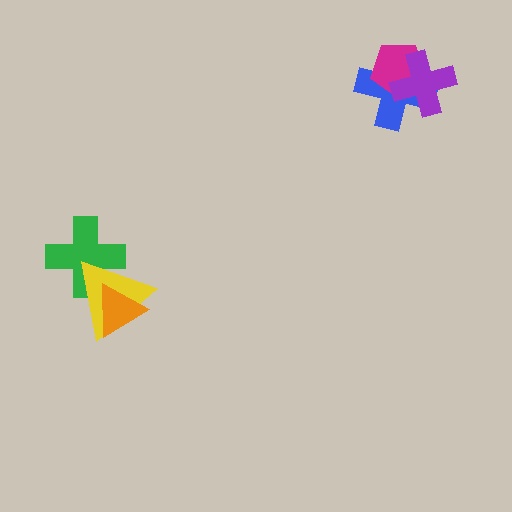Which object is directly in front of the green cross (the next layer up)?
The yellow triangle is directly in front of the green cross.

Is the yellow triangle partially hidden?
Yes, it is partially covered by another shape.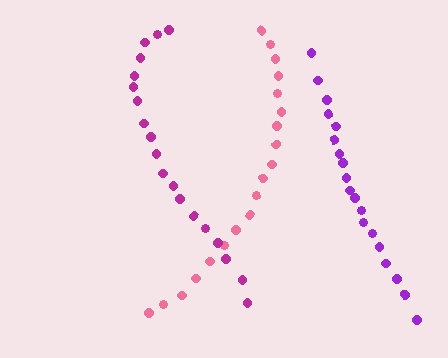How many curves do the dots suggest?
There are 3 distinct paths.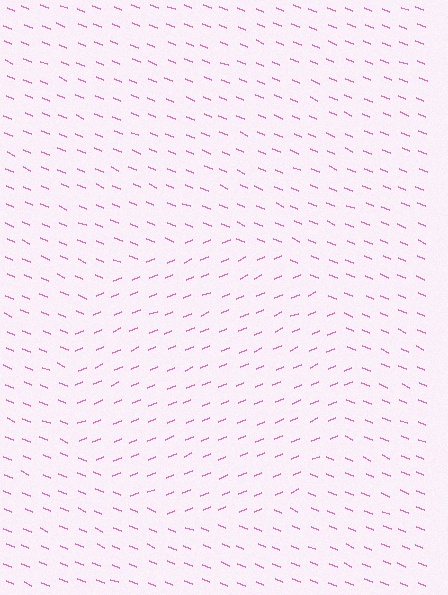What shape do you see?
I see a circle.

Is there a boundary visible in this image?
Yes, there is a texture boundary formed by a change in line orientation.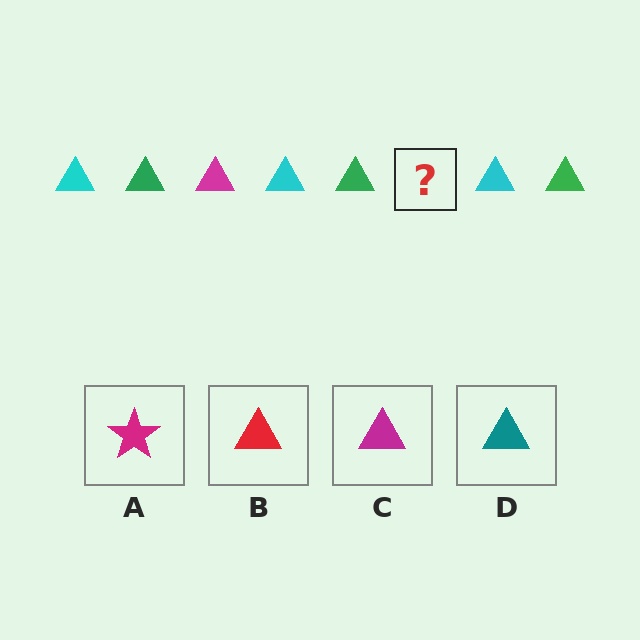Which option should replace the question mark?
Option C.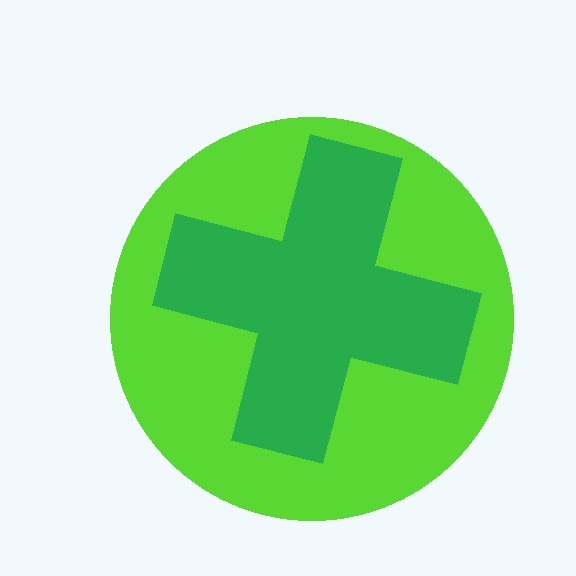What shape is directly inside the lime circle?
The green cross.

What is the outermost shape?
The lime circle.